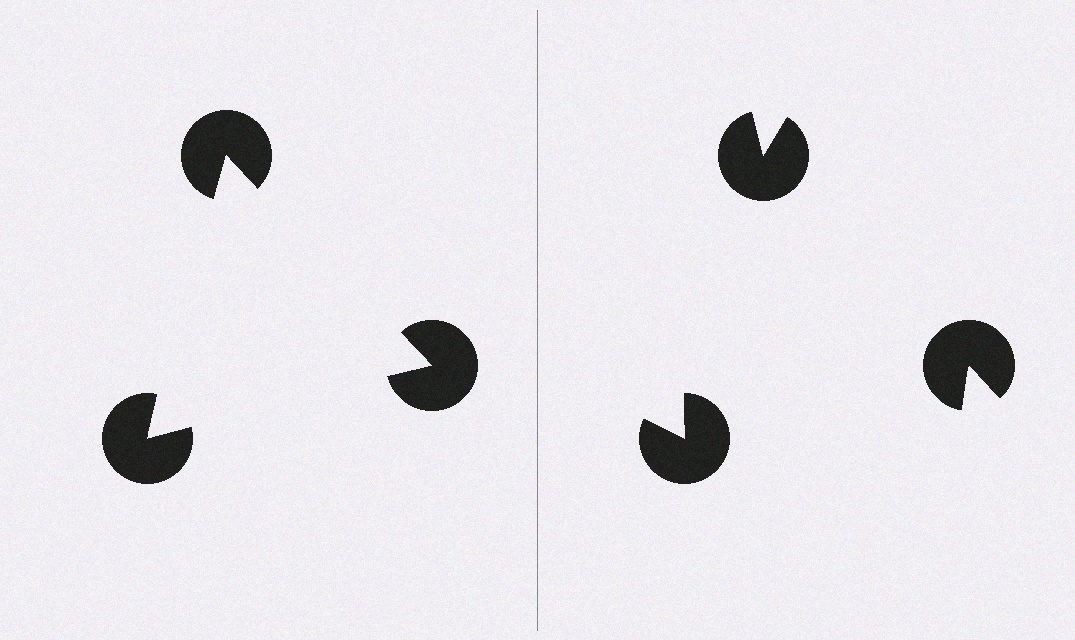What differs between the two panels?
The pac-man discs are positioned identically on both sides; only the wedge orientations differ. On the left they align to a triangle; on the right they are misaligned.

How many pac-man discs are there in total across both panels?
6 — 3 on each side.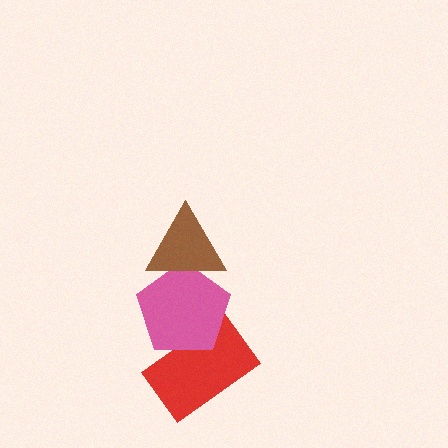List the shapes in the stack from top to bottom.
From top to bottom: the brown triangle, the pink pentagon, the red rectangle.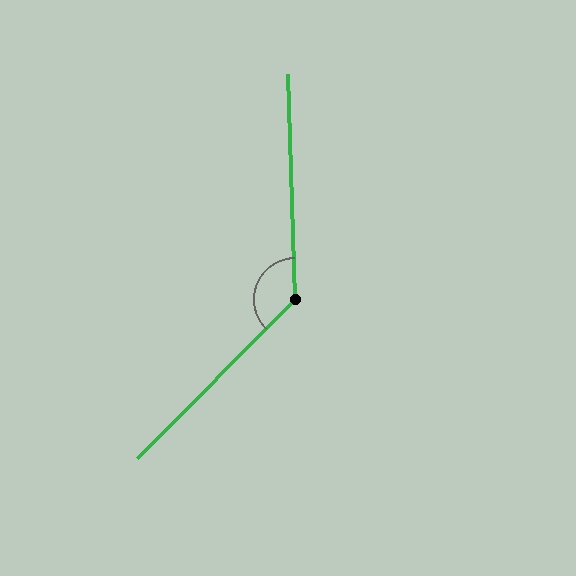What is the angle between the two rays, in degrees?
Approximately 133 degrees.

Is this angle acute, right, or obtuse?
It is obtuse.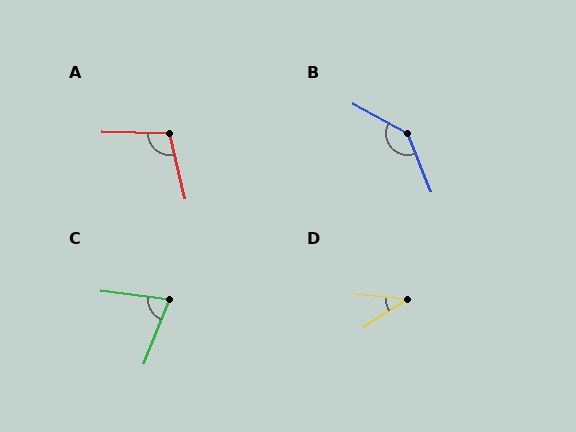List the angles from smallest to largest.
D (38°), C (76°), A (105°), B (140°).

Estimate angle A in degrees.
Approximately 105 degrees.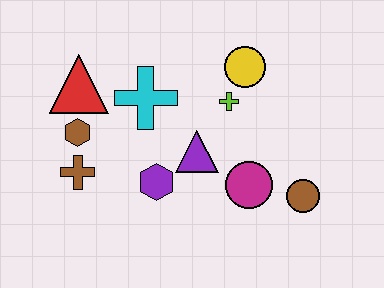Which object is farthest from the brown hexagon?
The brown circle is farthest from the brown hexagon.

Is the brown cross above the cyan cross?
No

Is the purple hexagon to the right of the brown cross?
Yes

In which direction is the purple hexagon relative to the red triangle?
The purple hexagon is below the red triangle.